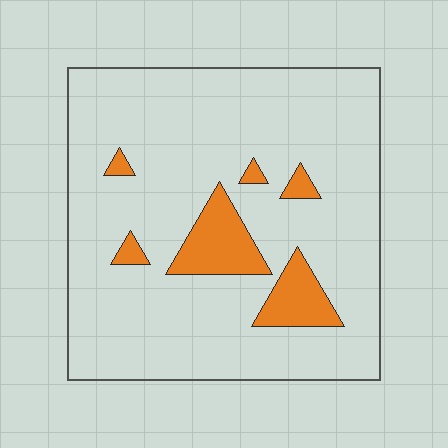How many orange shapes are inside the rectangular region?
6.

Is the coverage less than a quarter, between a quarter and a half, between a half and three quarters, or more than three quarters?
Less than a quarter.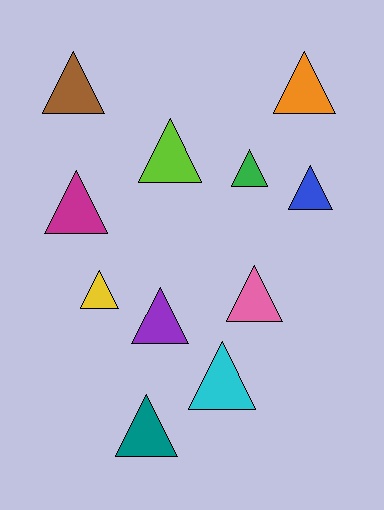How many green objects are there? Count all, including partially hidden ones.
There is 1 green object.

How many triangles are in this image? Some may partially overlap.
There are 11 triangles.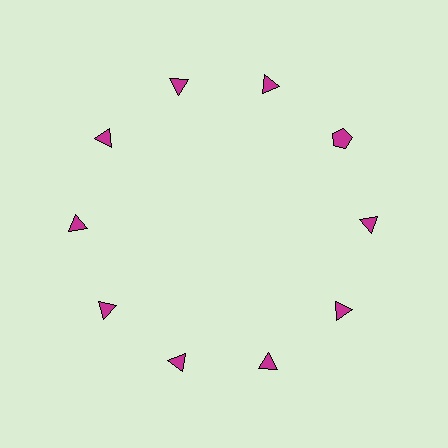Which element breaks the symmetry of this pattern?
The magenta pentagon at roughly the 2 o'clock position breaks the symmetry. All other shapes are magenta triangles.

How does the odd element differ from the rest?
It has a different shape: pentagon instead of triangle.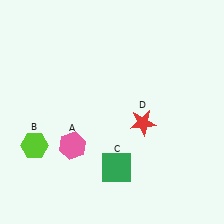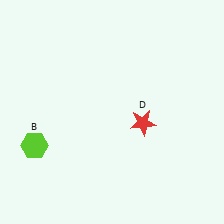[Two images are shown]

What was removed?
The pink hexagon (A), the green square (C) were removed in Image 2.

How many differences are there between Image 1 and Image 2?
There are 2 differences between the two images.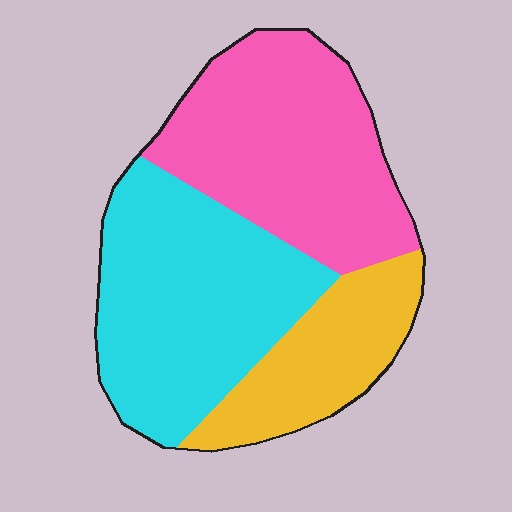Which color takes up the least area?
Yellow, at roughly 20%.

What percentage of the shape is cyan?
Cyan covers around 40% of the shape.